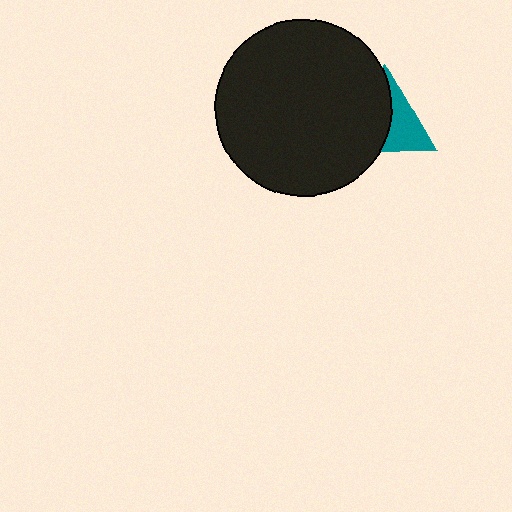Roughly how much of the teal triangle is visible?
A small part of it is visible (roughly 45%).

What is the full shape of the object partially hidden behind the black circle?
The partially hidden object is a teal triangle.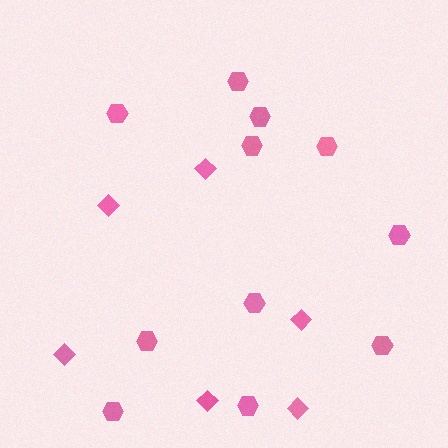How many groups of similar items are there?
There are 2 groups: one group of hexagons (11) and one group of diamonds (6).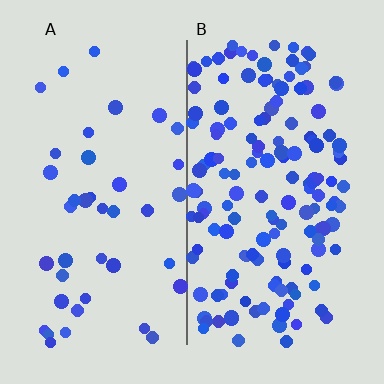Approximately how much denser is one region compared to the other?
Approximately 3.5× — region B over region A.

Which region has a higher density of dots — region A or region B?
B (the right).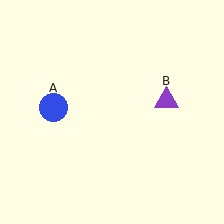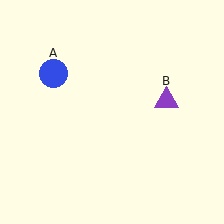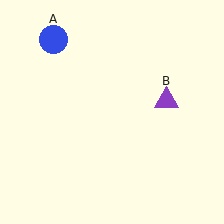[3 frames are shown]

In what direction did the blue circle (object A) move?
The blue circle (object A) moved up.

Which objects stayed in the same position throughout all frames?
Purple triangle (object B) remained stationary.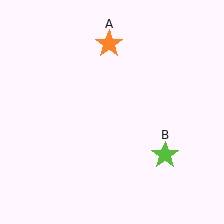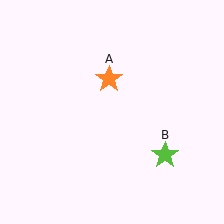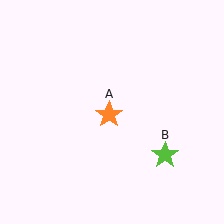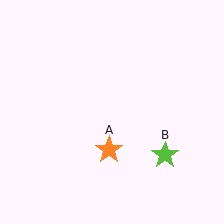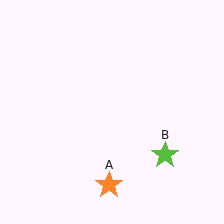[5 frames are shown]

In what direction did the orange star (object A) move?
The orange star (object A) moved down.